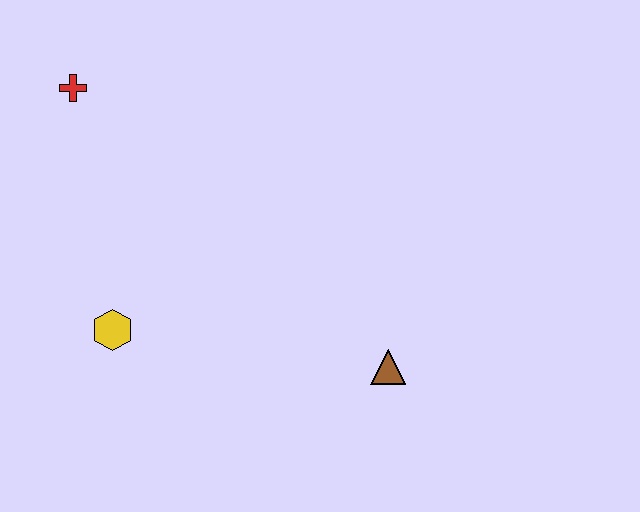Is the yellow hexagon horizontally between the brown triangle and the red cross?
Yes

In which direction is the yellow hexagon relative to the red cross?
The yellow hexagon is below the red cross.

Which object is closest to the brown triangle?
The yellow hexagon is closest to the brown triangle.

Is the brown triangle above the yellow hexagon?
No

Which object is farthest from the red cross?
The brown triangle is farthest from the red cross.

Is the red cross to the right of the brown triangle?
No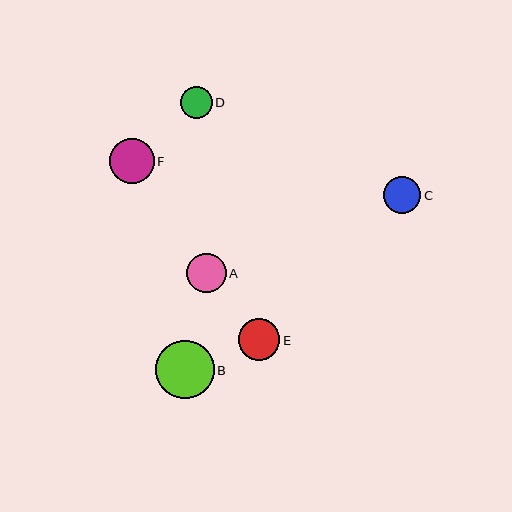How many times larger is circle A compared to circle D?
Circle A is approximately 1.2 times the size of circle D.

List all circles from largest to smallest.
From largest to smallest: B, F, E, A, C, D.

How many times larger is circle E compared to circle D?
Circle E is approximately 1.3 times the size of circle D.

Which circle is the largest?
Circle B is the largest with a size of approximately 58 pixels.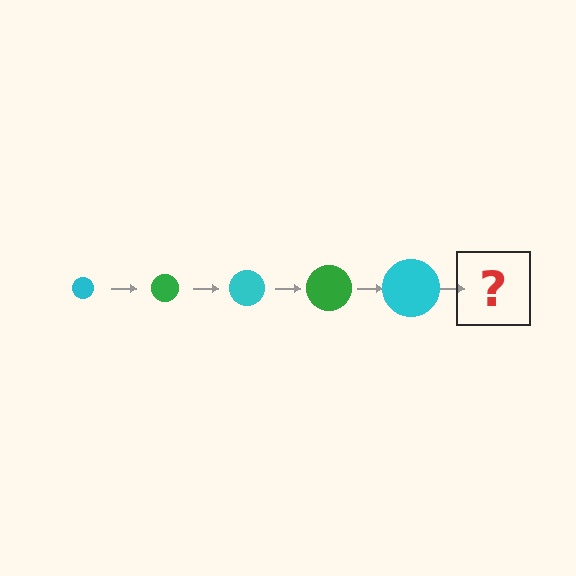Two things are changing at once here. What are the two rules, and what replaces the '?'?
The two rules are that the circle grows larger each step and the color cycles through cyan and green. The '?' should be a green circle, larger than the previous one.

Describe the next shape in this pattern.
It should be a green circle, larger than the previous one.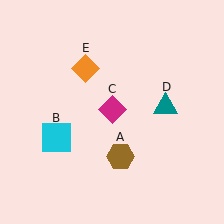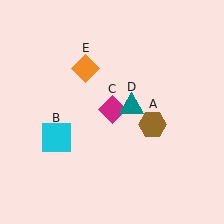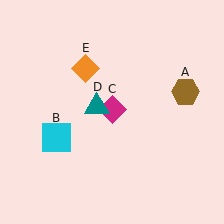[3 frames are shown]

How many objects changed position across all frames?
2 objects changed position: brown hexagon (object A), teal triangle (object D).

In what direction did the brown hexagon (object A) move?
The brown hexagon (object A) moved up and to the right.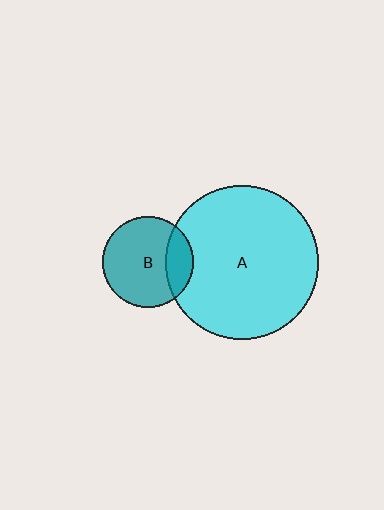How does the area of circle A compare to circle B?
Approximately 2.9 times.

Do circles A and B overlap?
Yes.